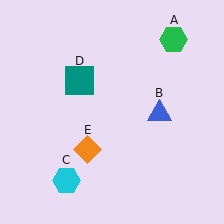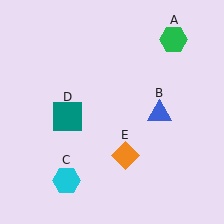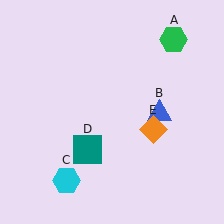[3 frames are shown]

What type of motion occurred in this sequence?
The teal square (object D), orange diamond (object E) rotated counterclockwise around the center of the scene.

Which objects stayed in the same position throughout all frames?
Green hexagon (object A) and blue triangle (object B) and cyan hexagon (object C) remained stationary.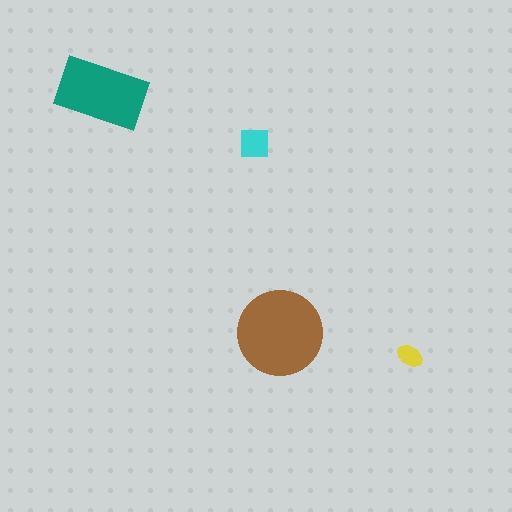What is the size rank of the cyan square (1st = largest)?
3rd.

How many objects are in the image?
There are 4 objects in the image.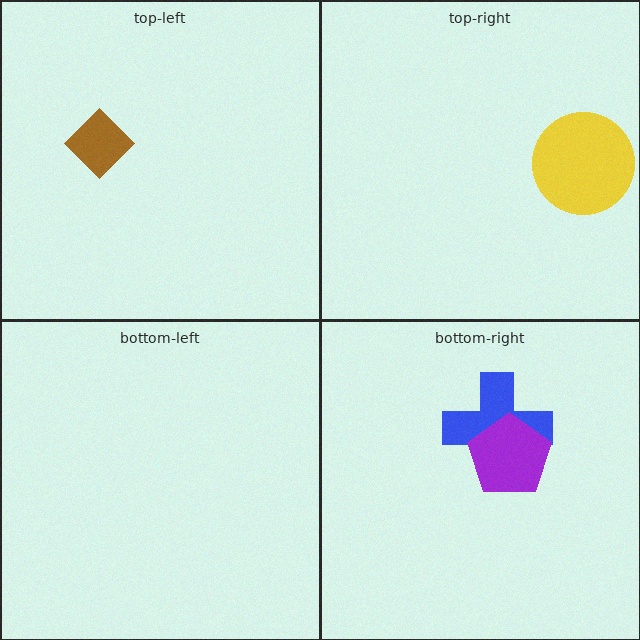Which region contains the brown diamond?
The top-left region.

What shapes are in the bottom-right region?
The blue cross, the purple pentagon.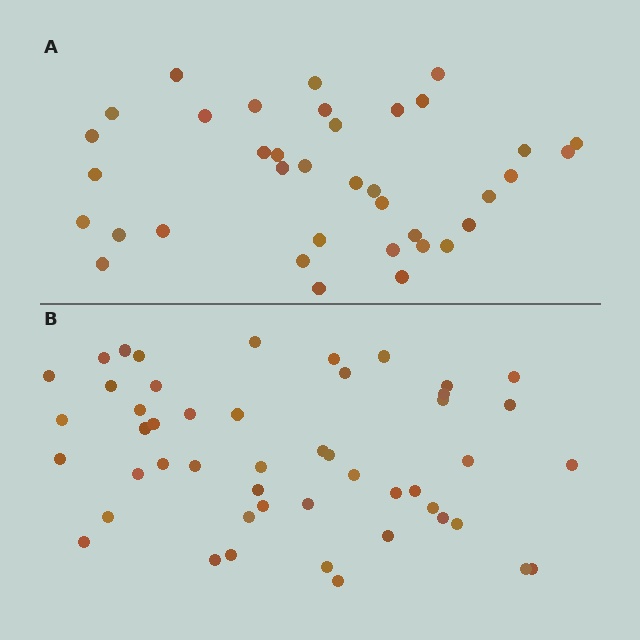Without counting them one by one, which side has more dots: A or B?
Region B (the bottom region) has more dots.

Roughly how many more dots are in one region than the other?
Region B has roughly 12 or so more dots than region A.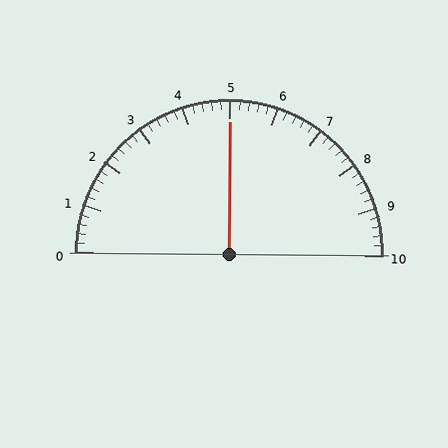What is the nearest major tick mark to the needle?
The nearest major tick mark is 5.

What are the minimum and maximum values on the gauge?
The gauge ranges from 0 to 10.